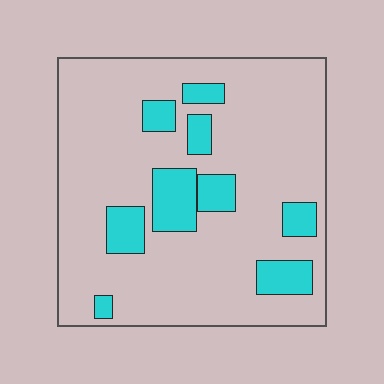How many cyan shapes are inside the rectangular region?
9.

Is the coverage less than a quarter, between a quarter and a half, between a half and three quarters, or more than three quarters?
Less than a quarter.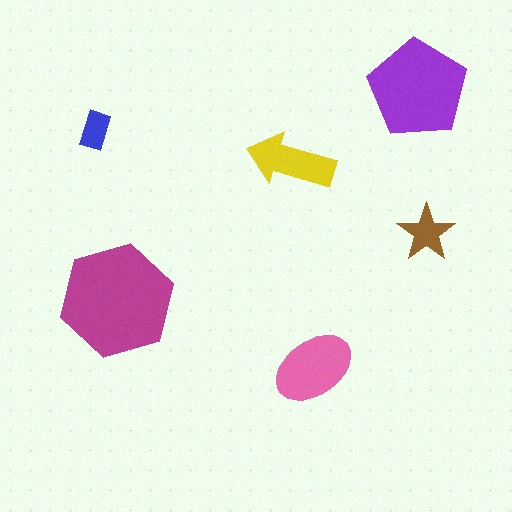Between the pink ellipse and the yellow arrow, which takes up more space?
The pink ellipse.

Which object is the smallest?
The blue rectangle.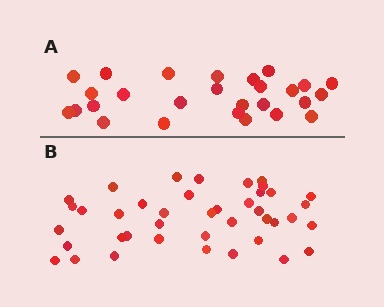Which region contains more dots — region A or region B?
Region B (the bottom region) has more dots.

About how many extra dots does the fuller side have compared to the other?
Region B has approximately 15 more dots than region A.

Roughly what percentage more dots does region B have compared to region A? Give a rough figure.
About 50% more.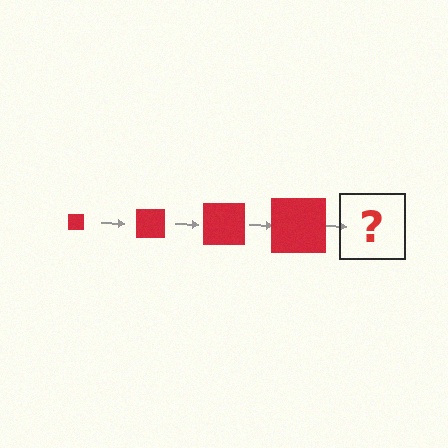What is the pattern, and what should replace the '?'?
The pattern is that the square gets progressively larger each step. The '?' should be a red square, larger than the previous one.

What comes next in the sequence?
The next element should be a red square, larger than the previous one.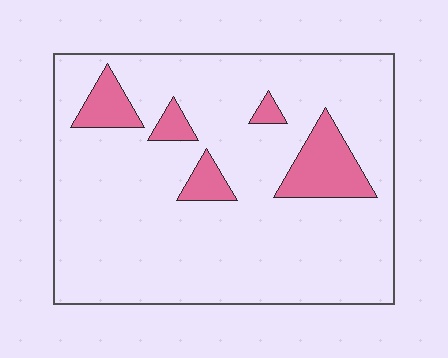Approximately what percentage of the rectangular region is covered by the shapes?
Approximately 15%.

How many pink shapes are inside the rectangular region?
5.